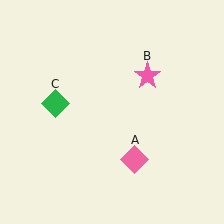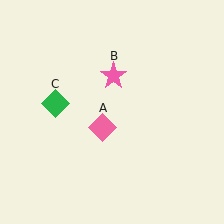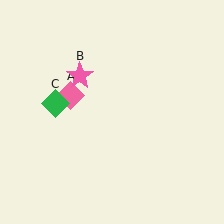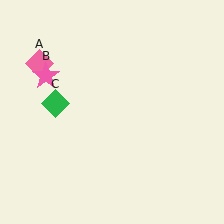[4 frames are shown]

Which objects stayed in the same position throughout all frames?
Green diamond (object C) remained stationary.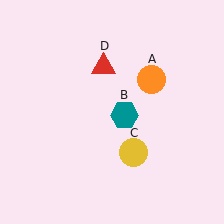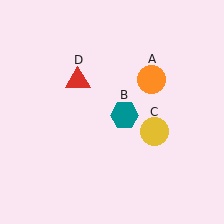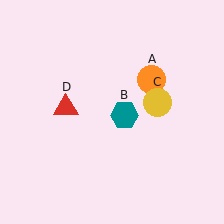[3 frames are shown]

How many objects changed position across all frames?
2 objects changed position: yellow circle (object C), red triangle (object D).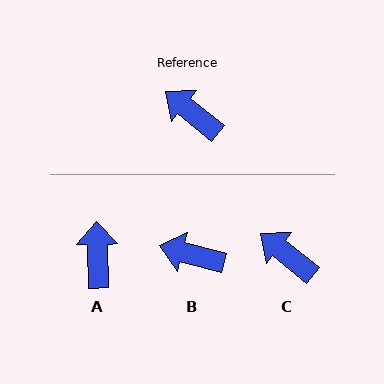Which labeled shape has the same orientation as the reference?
C.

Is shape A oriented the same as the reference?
No, it is off by about 49 degrees.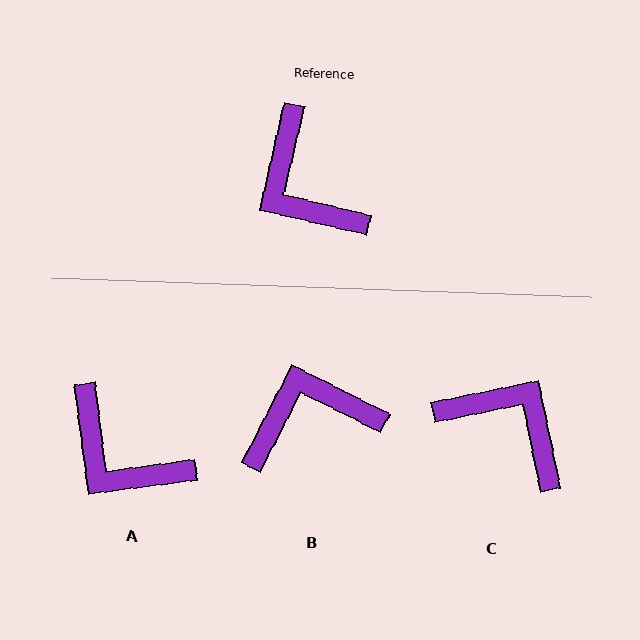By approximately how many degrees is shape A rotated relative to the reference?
Approximately 21 degrees counter-clockwise.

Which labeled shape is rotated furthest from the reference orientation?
C, about 155 degrees away.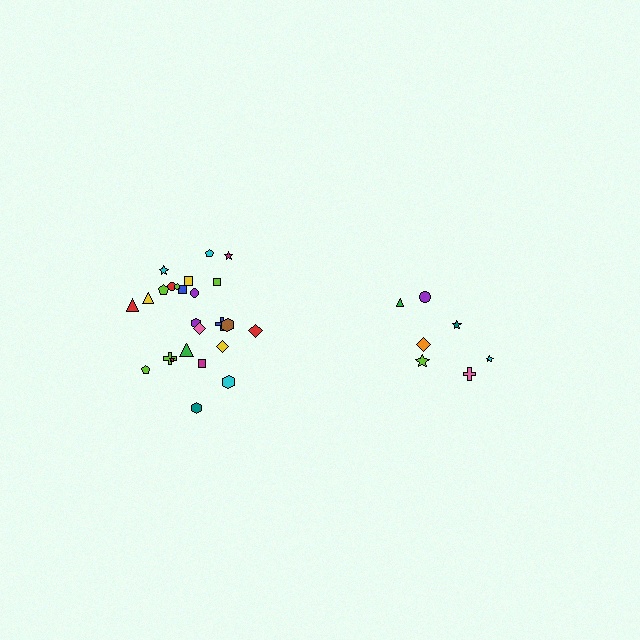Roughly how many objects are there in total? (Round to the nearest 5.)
Roughly 35 objects in total.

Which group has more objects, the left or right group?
The left group.